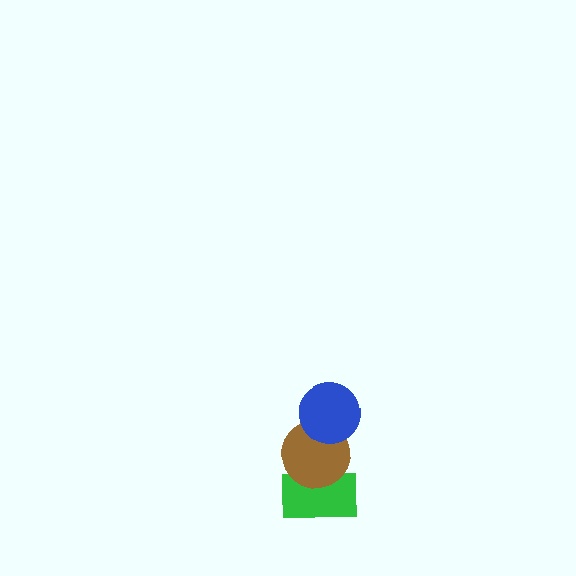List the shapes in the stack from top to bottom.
From top to bottom: the blue circle, the brown circle, the green rectangle.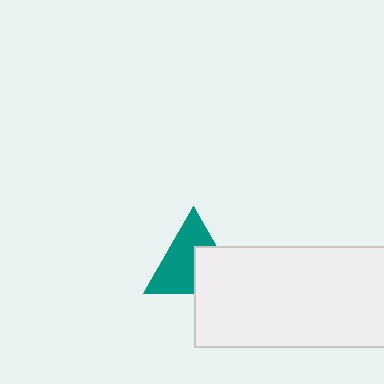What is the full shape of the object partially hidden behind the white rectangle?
The partially hidden object is a teal triangle.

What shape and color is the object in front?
The object in front is a white rectangle.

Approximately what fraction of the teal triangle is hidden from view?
Roughly 40% of the teal triangle is hidden behind the white rectangle.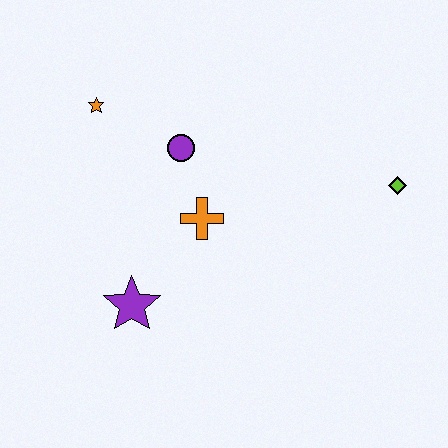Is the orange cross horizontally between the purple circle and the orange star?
No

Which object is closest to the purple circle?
The orange cross is closest to the purple circle.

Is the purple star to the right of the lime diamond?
No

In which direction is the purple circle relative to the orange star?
The purple circle is to the right of the orange star.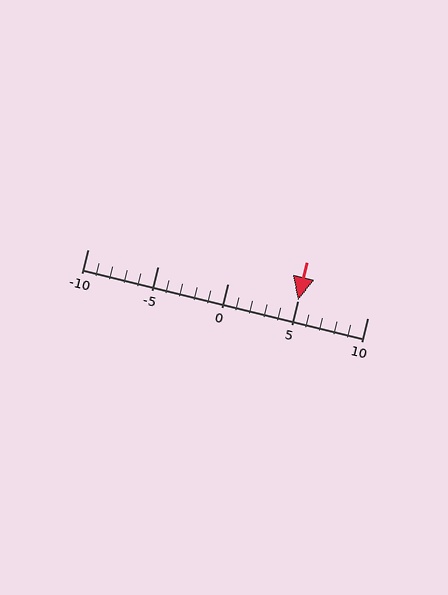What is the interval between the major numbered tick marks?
The major tick marks are spaced 5 units apart.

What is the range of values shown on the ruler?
The ruler shows values from -10 to 10.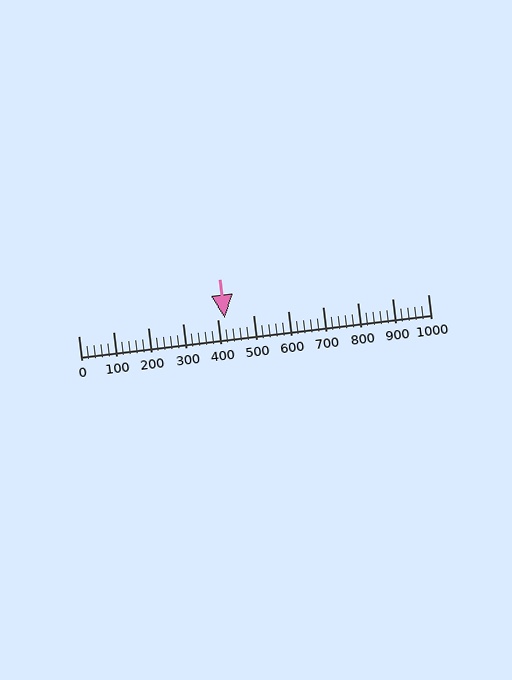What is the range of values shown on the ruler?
The ruler shows values from 0 to 1000.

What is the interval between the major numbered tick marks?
The major tick marks are spaced 100 units apart.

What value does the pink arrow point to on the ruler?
The pink arrow points to approximately 420.